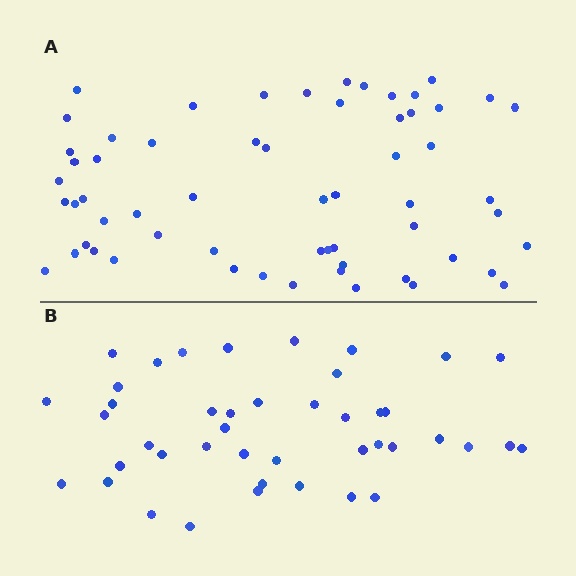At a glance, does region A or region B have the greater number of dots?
Region A (the top region) has more dots.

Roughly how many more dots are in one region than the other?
Region A has approximately 15 more dots than region B.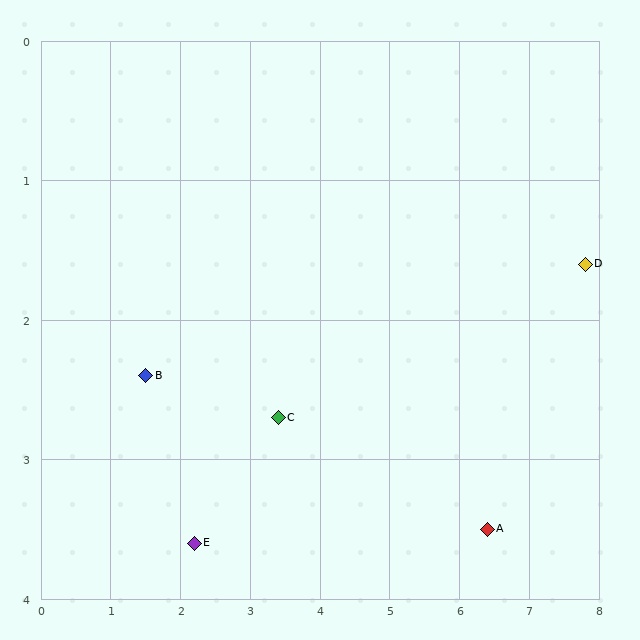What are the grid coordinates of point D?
Point D is at approximately (7.8, 1.6).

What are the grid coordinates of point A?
Point A is at approximately (6.4, 3.5).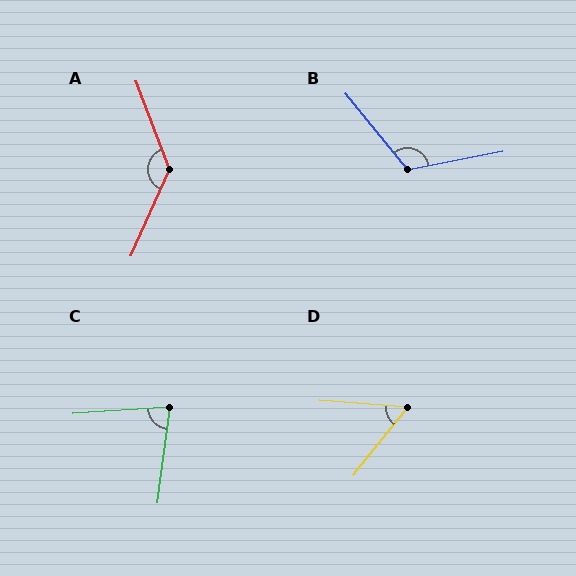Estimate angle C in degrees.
Approximately 79 degrees.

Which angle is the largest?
A, at approximately 136 degrees.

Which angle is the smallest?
D, at approximately 56 degrees.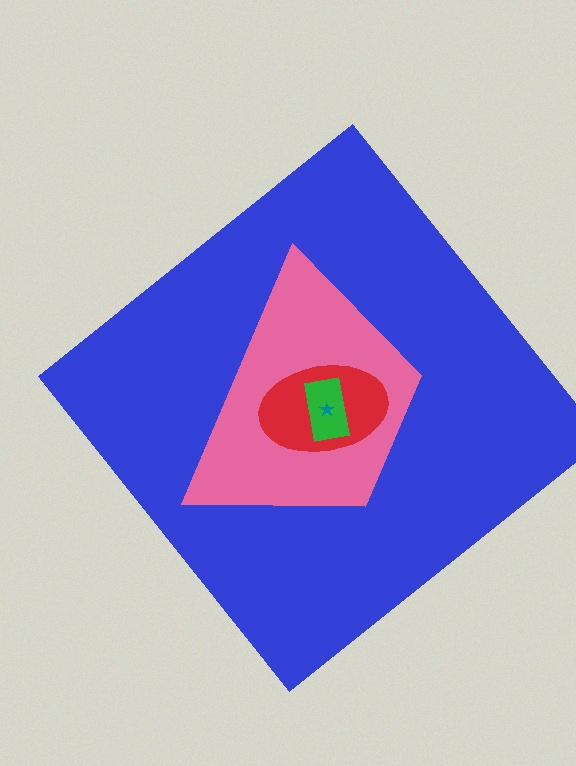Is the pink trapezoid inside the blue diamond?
Yes.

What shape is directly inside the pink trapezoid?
The red ellipse.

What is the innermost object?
The teal star.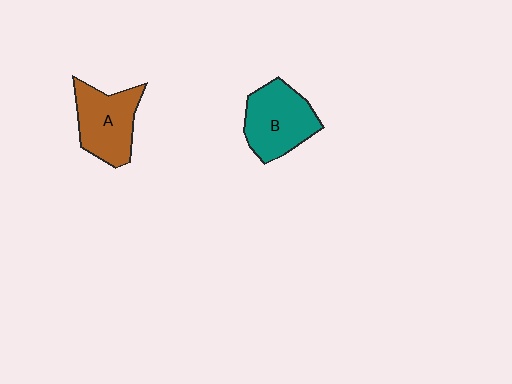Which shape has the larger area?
Shape B (teal).